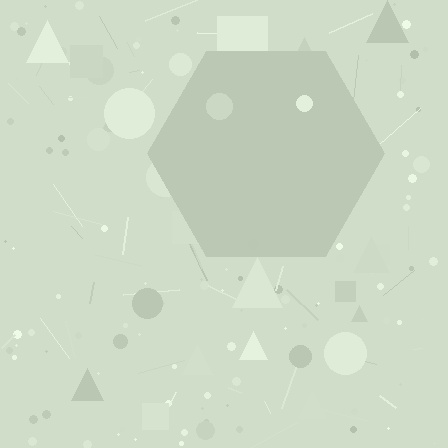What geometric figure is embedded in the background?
A hexagon is embedded in the background.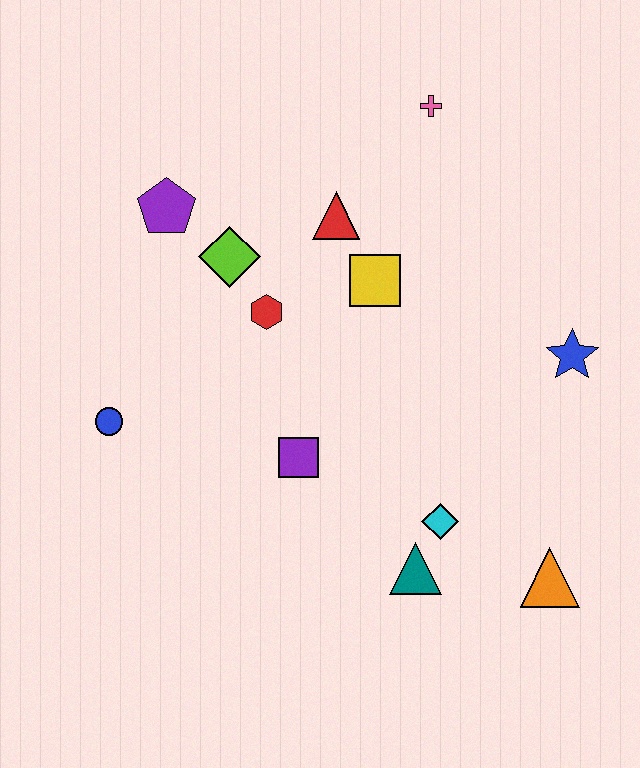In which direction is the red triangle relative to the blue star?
The red triangle is to the left of the blue star.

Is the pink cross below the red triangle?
No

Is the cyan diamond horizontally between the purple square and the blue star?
Yes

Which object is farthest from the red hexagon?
The orange triangle is farthest from the red hexagon.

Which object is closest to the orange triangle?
The cyan diamond is closest to the orange triangle.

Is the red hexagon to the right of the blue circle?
Yes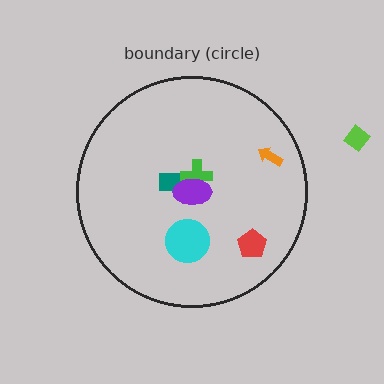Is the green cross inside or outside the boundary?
Inside.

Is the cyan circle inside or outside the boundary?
Inside.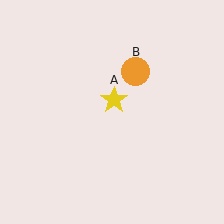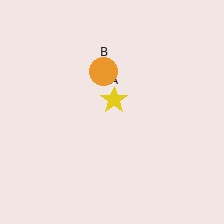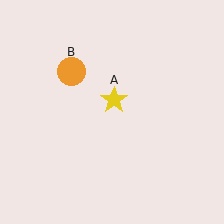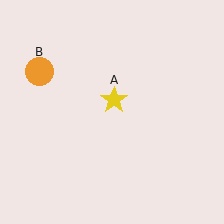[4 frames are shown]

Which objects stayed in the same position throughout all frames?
Yellow star (object A) remained stationary.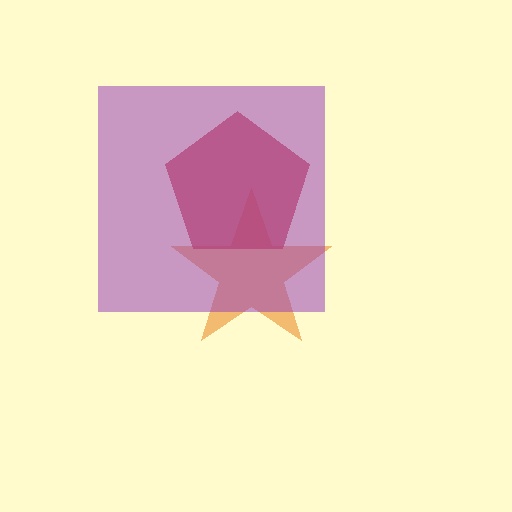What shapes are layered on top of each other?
The layered shapes are: an orange star, a red pentagon, a purple square.